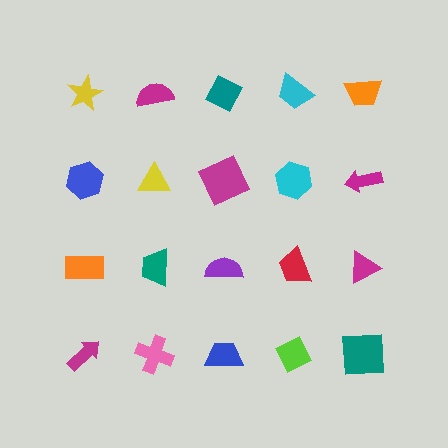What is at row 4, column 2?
A pink cross.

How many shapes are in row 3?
5 shapes.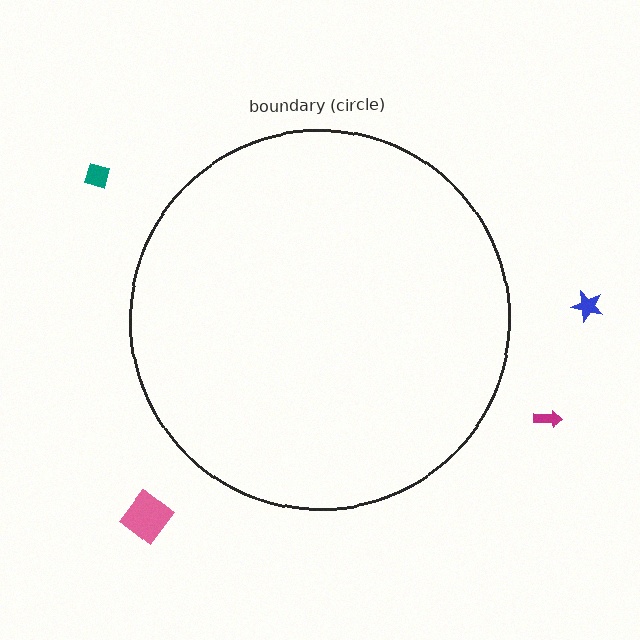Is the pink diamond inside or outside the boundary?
Outside.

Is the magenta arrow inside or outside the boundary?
Outside.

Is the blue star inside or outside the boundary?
Outside.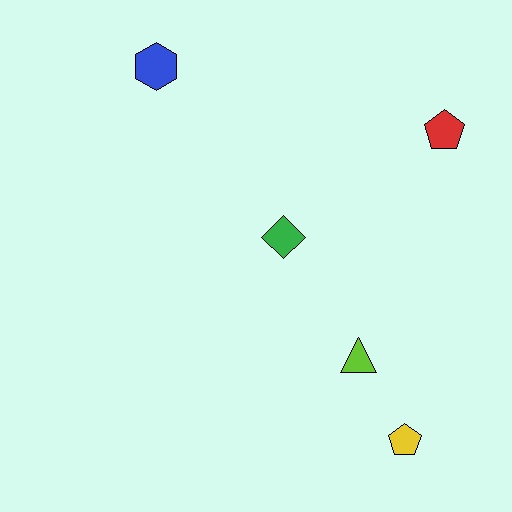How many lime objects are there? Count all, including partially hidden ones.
There is 1 lime object.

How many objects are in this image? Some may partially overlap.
There are 5 objects.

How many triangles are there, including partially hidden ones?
There is 1 triangle.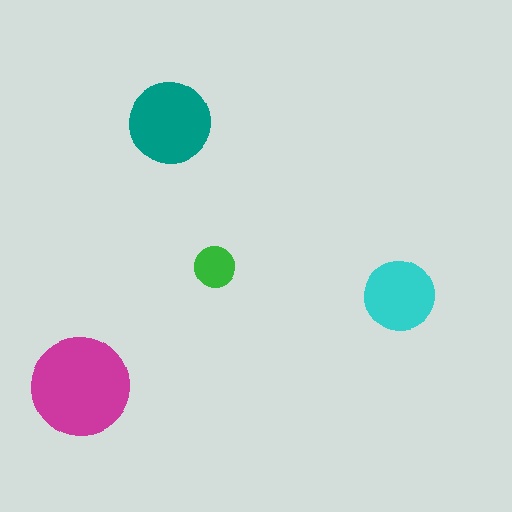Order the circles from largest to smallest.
the magenta one, the teal one, the cyan one, the green one.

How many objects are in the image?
There are 4 objects in the image.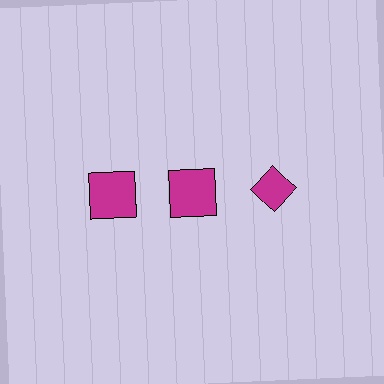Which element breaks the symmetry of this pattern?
The magenta diamond in the top row, center column breaks the symmetry. All other shapes are magenta squares.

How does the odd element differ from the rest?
It has a different shape: diamond instead of square.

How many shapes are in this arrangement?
There are 3 shapes arranged in a grid pattern.